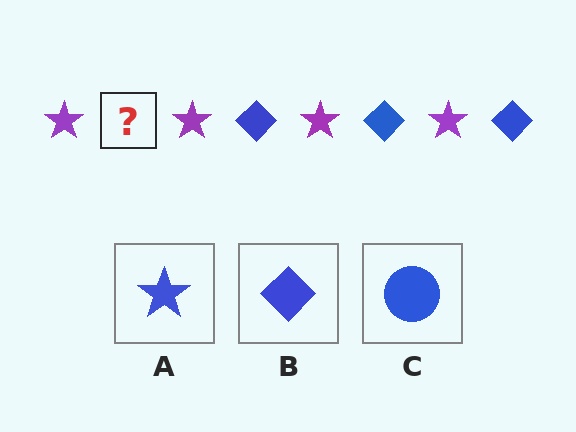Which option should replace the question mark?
Option B.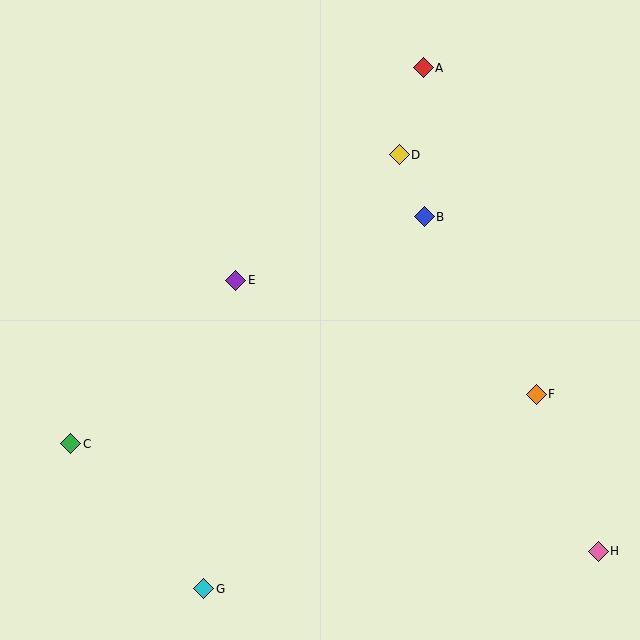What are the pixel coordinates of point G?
Point G is at (204, 589).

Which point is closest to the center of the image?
Point E at (236, 280) is closest to the center.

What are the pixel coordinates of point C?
Point C is at (71, 444).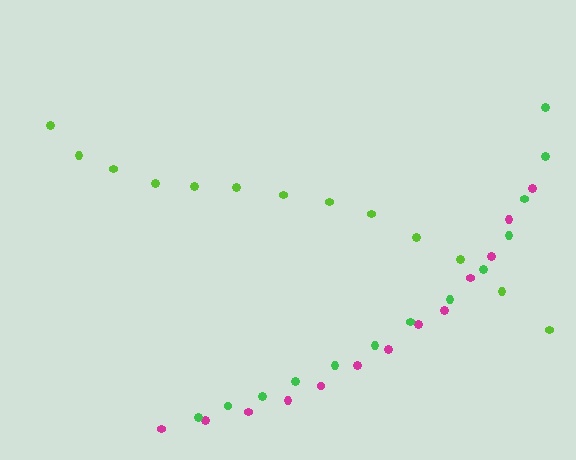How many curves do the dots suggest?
There are 3 distinct paths.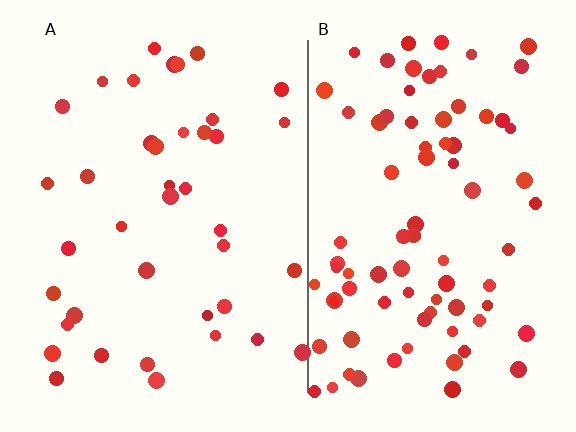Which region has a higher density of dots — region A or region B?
B (the right).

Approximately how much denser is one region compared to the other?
Approximately 2.1× — region B over region A.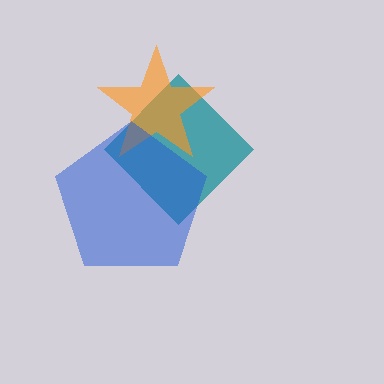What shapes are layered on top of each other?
The layered shapes are: a teal diamond, an orange star, a blue pentagon.